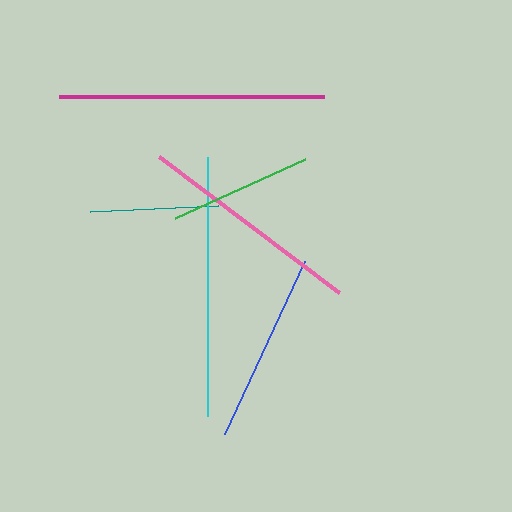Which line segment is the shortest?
The teal line is the shortest at approximately 128 pixels.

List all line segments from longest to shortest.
From longest to shortest: magenta, cyan, pink, blue, green, teal.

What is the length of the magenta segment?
The magenta segment is approximately 265 pixels long.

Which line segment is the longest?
The magenta line is the longest at approximately 265 pixels.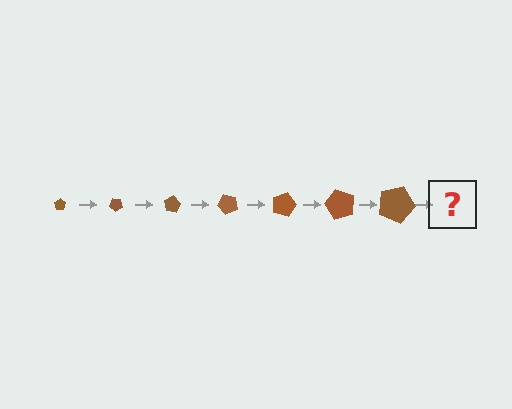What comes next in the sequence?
The next element should be a pentagon, larger than the previous one and rotated 280 degrees from the start.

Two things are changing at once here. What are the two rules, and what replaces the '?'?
The two rules are that the pentagon grows larger each step and it rotates 40 degrees each step. The '?' should be a pentagon, larger than the previous one and rotated 280 degrees from the start.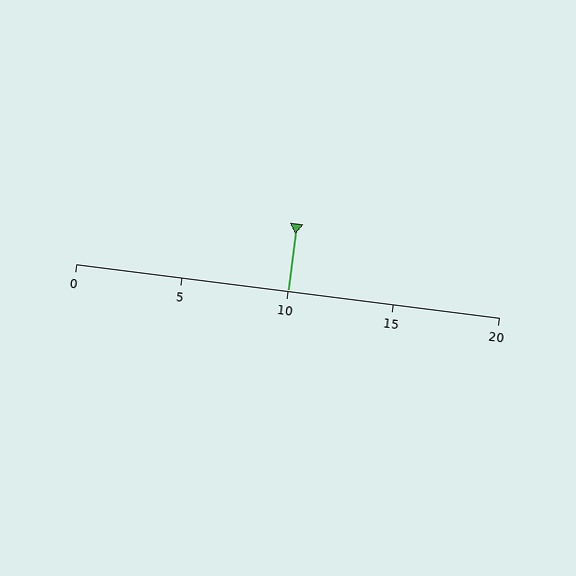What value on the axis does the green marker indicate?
The marker indicates approximately 10.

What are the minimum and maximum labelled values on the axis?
The axis runs from 0 to 20.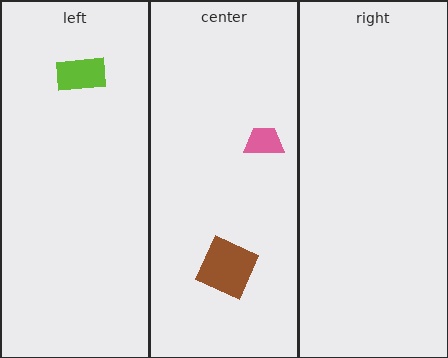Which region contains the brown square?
The center region.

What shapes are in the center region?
The brown square, the pink trapezoid.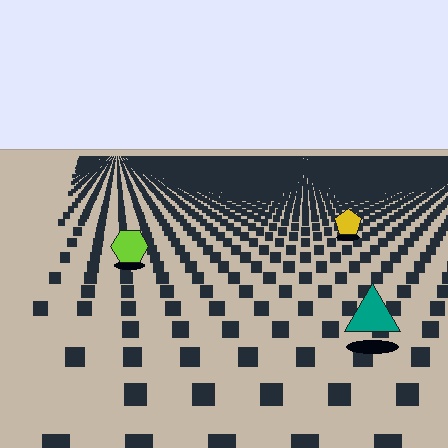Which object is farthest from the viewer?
The yellow pentagon is farthest from the viewer. It appears smaller and the ground texture around it is denser.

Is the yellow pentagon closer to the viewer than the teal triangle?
No. The teal triangle is closer — you can tell from the texture gradient: the ground texture is coarser near it.